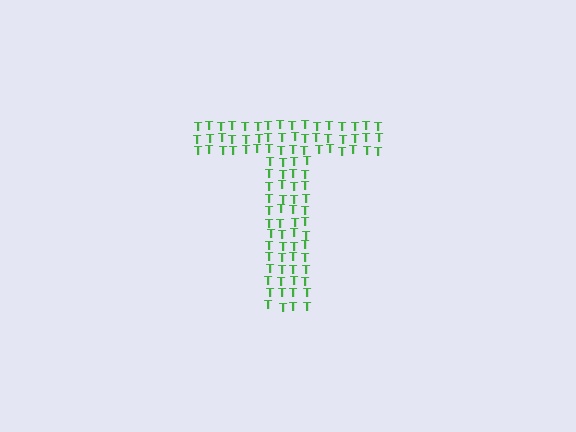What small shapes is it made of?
It is made of small letter T's.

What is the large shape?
The large shape is the letter T.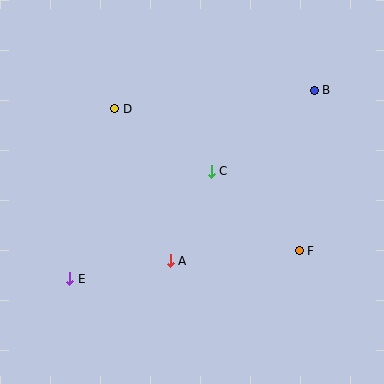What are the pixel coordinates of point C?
Point C is at (211, 171).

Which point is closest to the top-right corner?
Point B is closest to the top-right corner.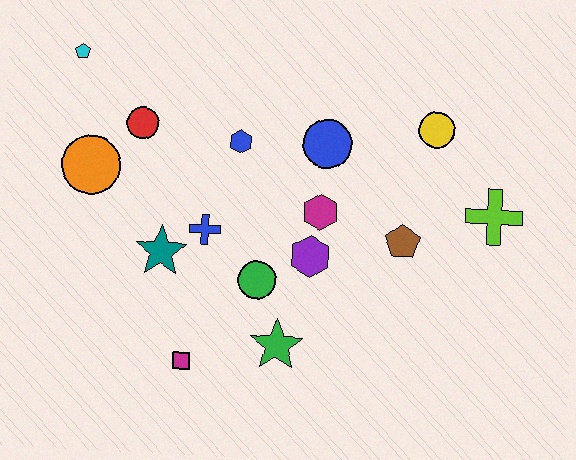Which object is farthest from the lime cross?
The cyan pentagon is farthest from the lime cross.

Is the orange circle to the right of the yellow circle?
No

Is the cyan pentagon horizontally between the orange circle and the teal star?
No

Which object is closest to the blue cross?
The teal star is closest to the blue cross.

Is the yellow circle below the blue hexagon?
No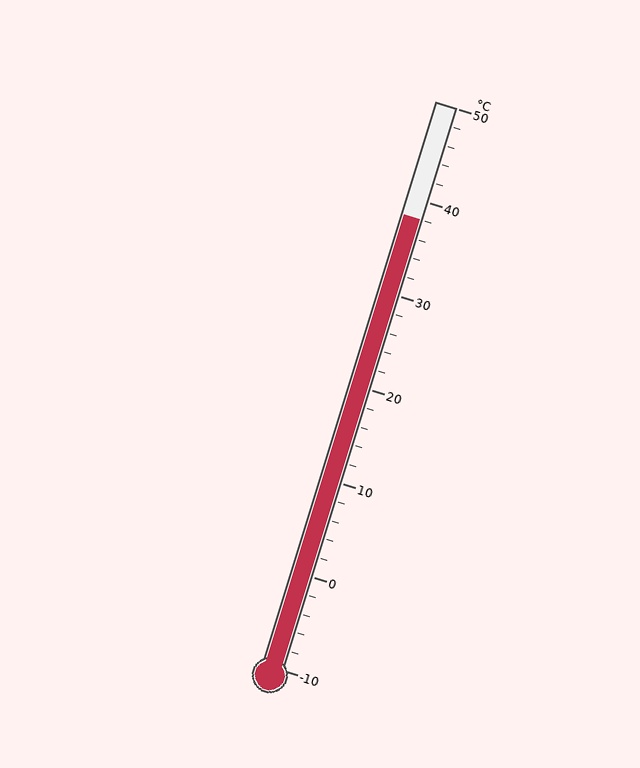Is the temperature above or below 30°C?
The temperature is above 30°C.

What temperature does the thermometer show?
The thermometer shows approximately 38°C.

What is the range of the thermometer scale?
The thermometer scale ranges from -10°C to 50°C.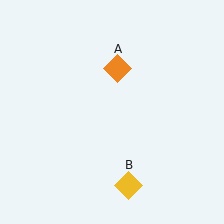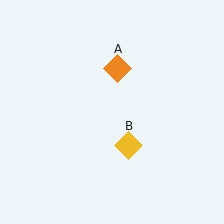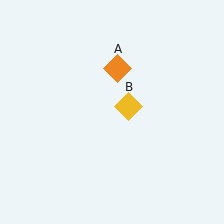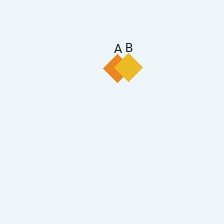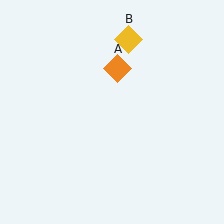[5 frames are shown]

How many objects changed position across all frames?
1 object changed position: yellow diamond (object B).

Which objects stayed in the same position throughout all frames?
Orange diamond (object A) remained stationary.